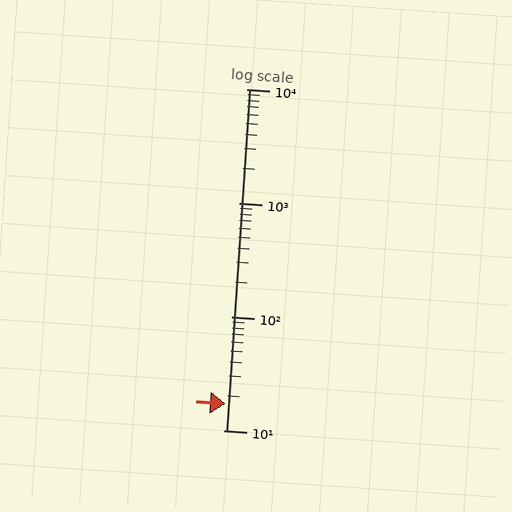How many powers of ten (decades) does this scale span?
The scale spans 3 decades, from 10 to 10000.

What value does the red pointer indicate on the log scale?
The pointer indicates approximately 17.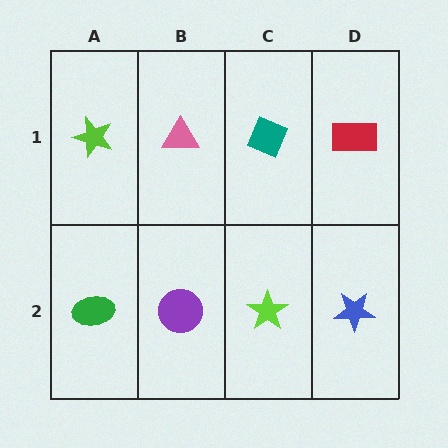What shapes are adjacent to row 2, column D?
A red rectangle (row 1, column D), a lime star (row 2, column C).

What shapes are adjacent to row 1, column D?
A blue star (row 2, column D), a teal diamond (row 1, column C).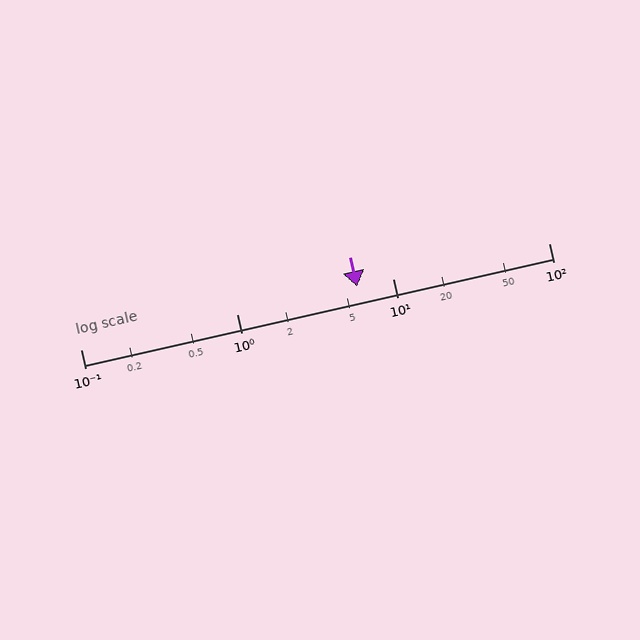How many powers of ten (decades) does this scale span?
The scale spans 3 decades, from 0.1 to 100.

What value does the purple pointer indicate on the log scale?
The pointer indicates approximately 5.9.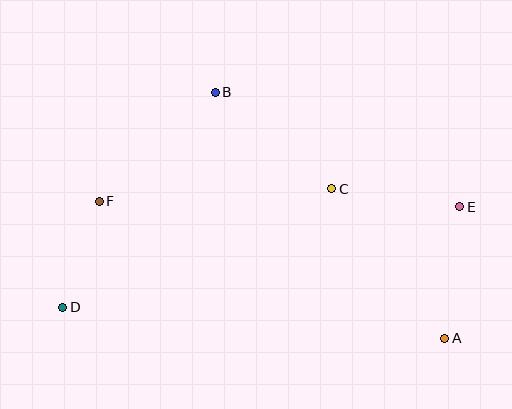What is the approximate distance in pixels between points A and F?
The distance between A and F is approximately 372 pixels.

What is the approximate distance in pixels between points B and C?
The distance between B and C is approximately 151 pixels.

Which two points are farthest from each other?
Points D and E are farthest from each other.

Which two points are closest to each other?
Points D and F are closest to each other.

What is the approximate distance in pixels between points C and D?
The distance between C and D is approximately 294 pixels.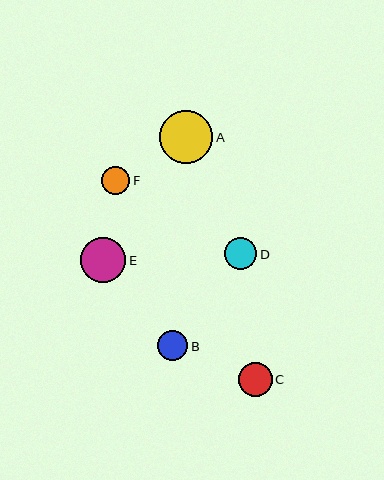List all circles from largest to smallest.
From largest to smallest: A, E, C, D, B, F.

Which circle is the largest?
Circle A is the largest with a size of approximately 53 pixels.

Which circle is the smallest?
Circle F is the smallest with a size of approximately 28 pixels.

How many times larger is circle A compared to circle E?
Circle A is approximately 1.2 times the size of circle E.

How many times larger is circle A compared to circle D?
Circle A is approximately 1.7 times the size of circle D.